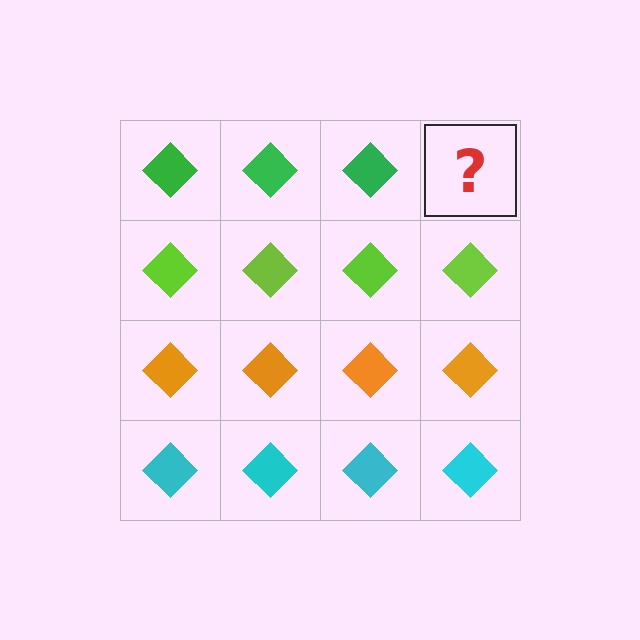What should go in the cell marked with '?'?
The missing cell should contain a green diamond.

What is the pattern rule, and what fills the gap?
The rule is that each row has a consistent color. The gap should be filled with a green diamond.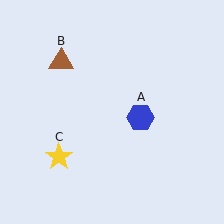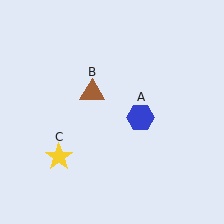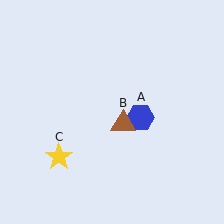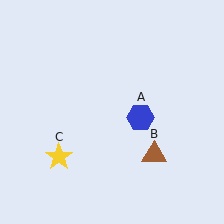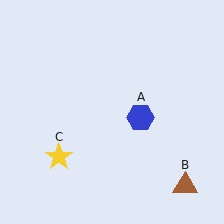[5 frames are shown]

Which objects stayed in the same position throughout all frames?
Blue hexagon (object A) and yellow star (object C) remained stationary.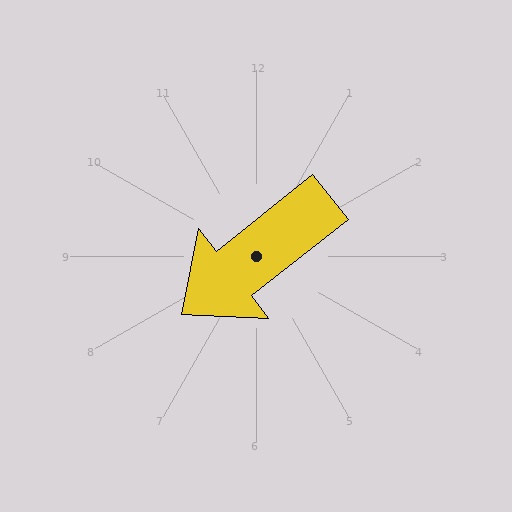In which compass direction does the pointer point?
Southwest.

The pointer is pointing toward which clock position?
Roughly 8 o'clock.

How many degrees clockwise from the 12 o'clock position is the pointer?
Approximately 232 degrees.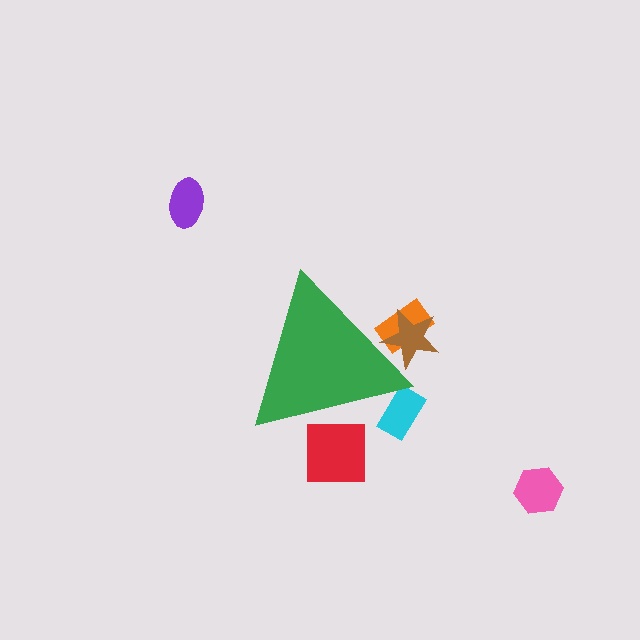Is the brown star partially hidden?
Yes, the brown star is partially hidden behind the green triangle.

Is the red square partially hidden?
Yes, the red square is partially hidden behind the green triangle.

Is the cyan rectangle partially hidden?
Yes, the cyan rectangle is partially hidden behind the green triangle.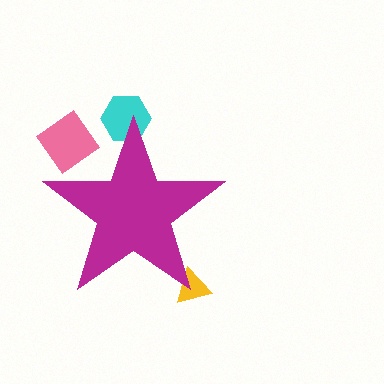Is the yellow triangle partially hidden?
Yes, the yellow triangle is partially hidden behind the magenta star.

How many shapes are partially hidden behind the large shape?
3 shapes are partially hidden.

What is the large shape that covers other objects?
A magenta star.